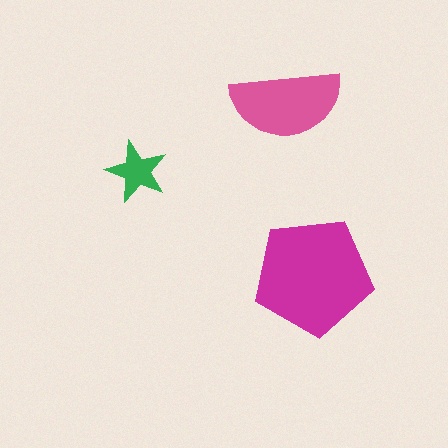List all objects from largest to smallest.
The magenta pentagon, the pink semicircle, the green star.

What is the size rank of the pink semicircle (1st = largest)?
2nd.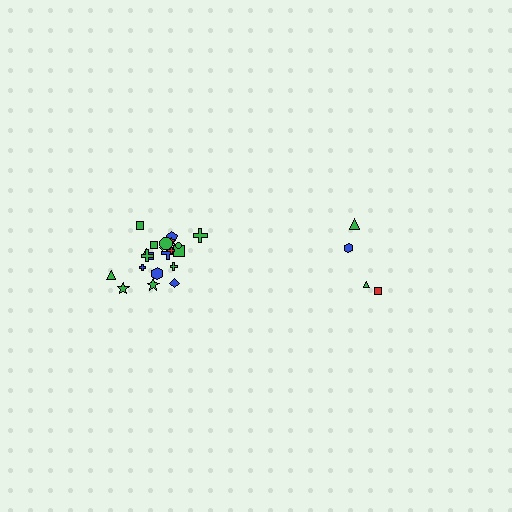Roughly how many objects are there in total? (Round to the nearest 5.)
Roughly 25 objects in total.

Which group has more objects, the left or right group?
The left group.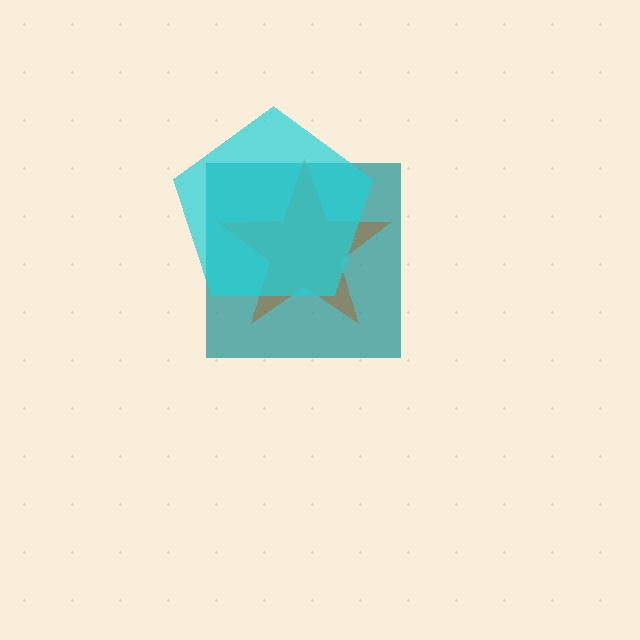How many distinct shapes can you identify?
There are 3 distinct shapes: a teal square, a brown star, a cyan pentagon.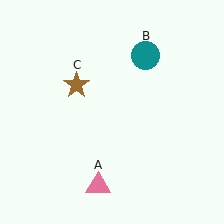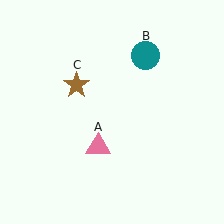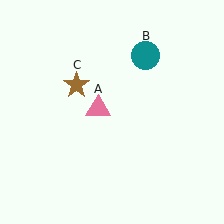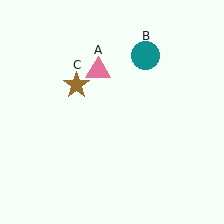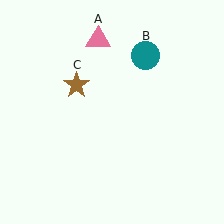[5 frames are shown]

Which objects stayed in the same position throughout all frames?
Teal circle (object B) and brown star (object C) remained stationary.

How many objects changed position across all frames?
1 object changed position: pink triangle (object A).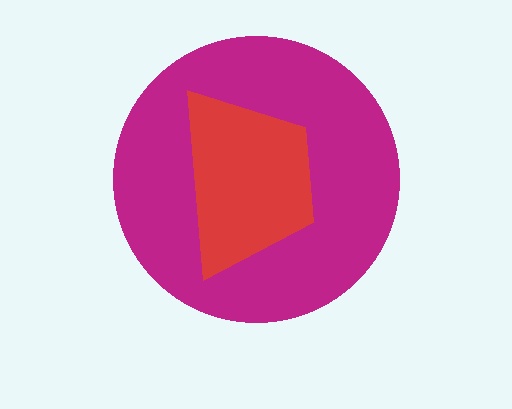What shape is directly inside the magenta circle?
The red trapezoid.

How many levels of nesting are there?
2.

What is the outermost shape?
The magenta circle.